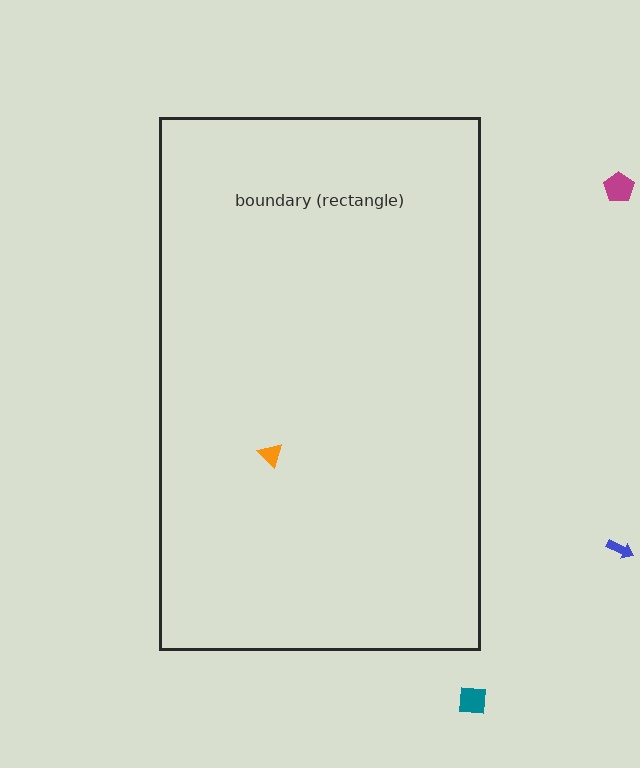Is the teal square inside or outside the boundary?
Outside.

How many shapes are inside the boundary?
1 inside, 3 outside.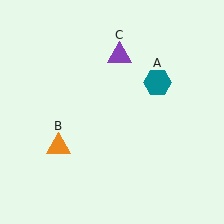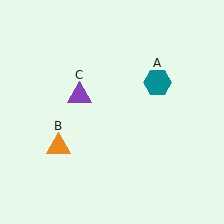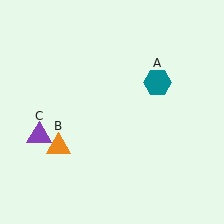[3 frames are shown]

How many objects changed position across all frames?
1 object changed position: purple triangle (object C).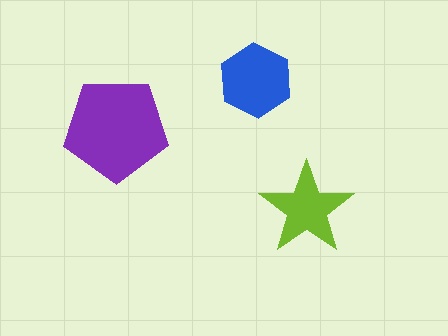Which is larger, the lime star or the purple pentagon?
The purple pentagon.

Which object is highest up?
The blue hexagon is topmost.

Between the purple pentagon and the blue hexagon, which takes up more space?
The purple pentagon.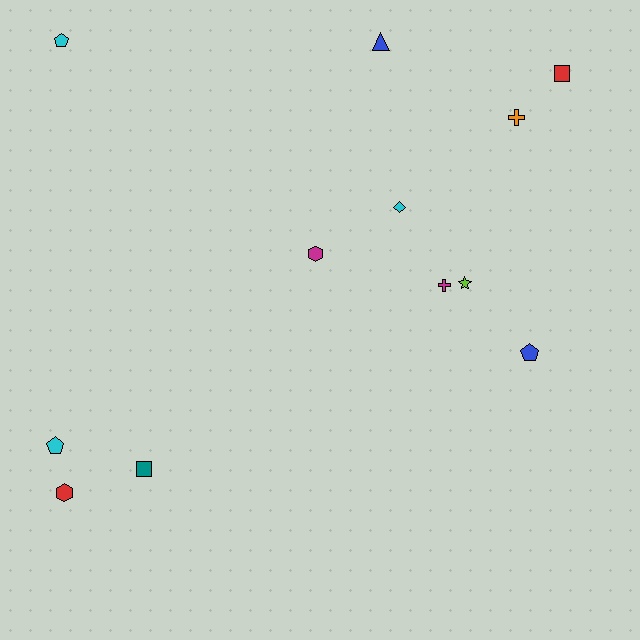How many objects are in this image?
There are 12 objects.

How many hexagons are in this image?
There are 2 hexagons.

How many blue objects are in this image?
There are 2 blue objects.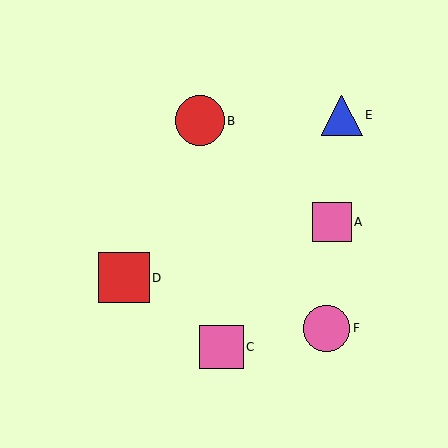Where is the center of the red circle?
The center of the red circle is at (200, 121).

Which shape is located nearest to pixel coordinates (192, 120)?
The red circle (labeled B) at (200, 121) is nearest to that location.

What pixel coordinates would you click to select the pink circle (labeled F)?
Click at (327, 328) to select the pink circle F.